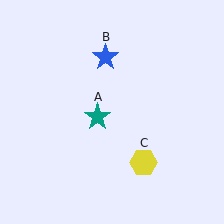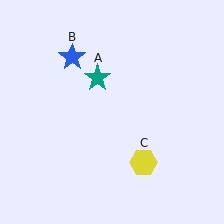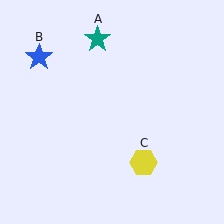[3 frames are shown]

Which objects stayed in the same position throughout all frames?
Yellow hexagon (object C) remained stationary.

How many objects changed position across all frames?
2 objects changed position: teal star (object A), blue star (object B).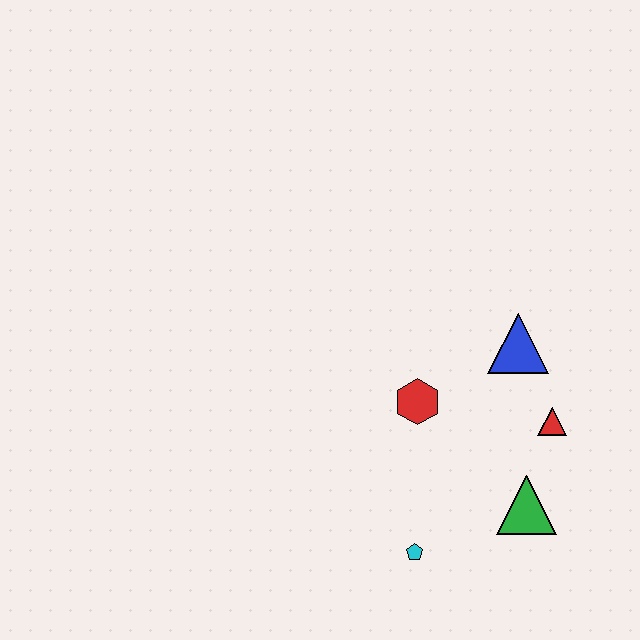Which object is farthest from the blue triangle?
The cyan pentagon is farthest from the blue triangle.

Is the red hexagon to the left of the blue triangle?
Yes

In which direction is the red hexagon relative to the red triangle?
The red hexagon is to the left of the red triangle.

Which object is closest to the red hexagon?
The blue triangle is closest to the red hexagon.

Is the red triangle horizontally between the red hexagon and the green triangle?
No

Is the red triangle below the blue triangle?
Yes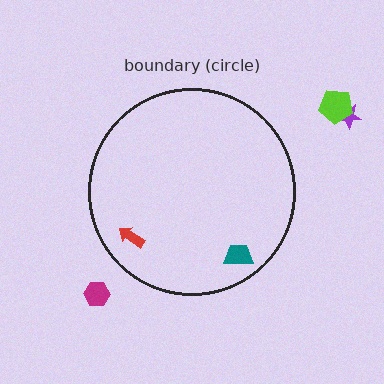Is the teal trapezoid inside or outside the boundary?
Inside.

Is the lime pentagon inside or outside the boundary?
Outside.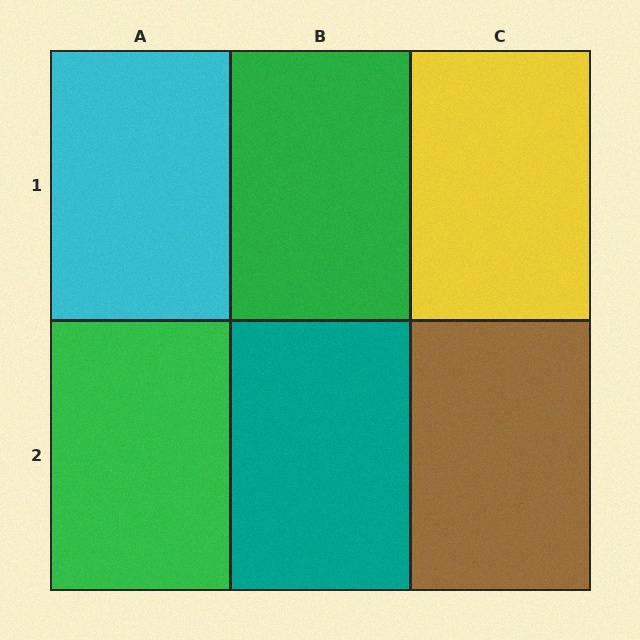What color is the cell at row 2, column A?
Green.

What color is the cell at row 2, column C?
Brown.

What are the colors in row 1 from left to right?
Cyan, green, yellow.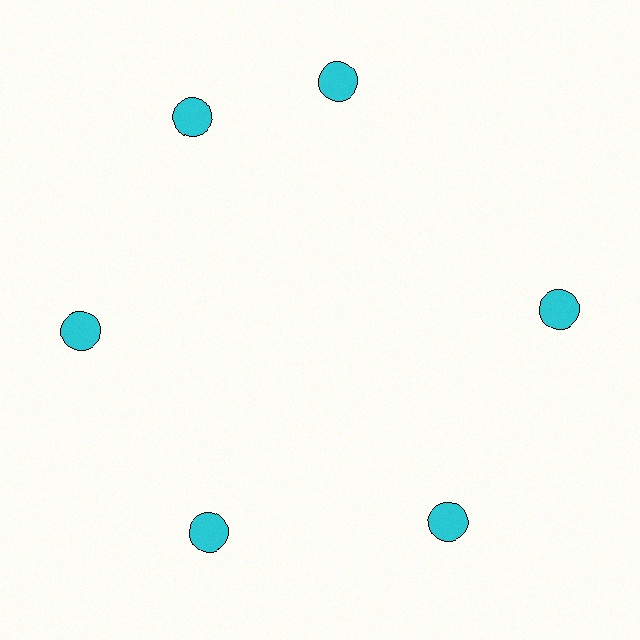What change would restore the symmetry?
The symmetry would be restored by rotating it back into even spacing with its neighbors so that all 6 circles sit at equal angles and equal distance from the center.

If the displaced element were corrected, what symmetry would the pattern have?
It would have 6-fold rotational symmetry — the pattern would map onto itself every 60 degrees.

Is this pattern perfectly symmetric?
No. The 6 cyan circles are arranged in a ring, but one element near the 1 o'clock position is rotated out of alignment along the ring, breaking the 6-fold rotational symmetry.